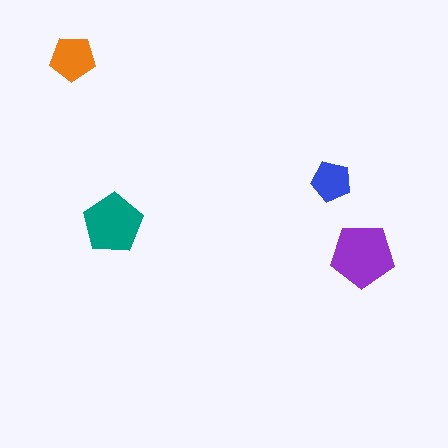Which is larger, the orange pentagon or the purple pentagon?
The purple one.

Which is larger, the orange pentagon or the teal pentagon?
The teal one.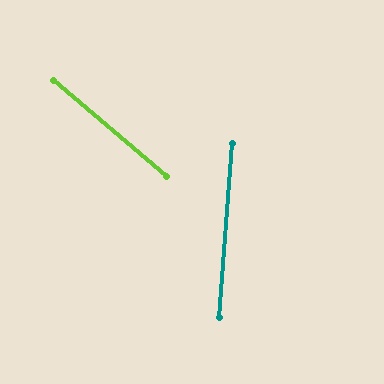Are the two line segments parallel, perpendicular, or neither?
Neither parallel nor perpendicular — they differ by about 54°.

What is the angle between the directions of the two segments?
Approximately 54 degrees.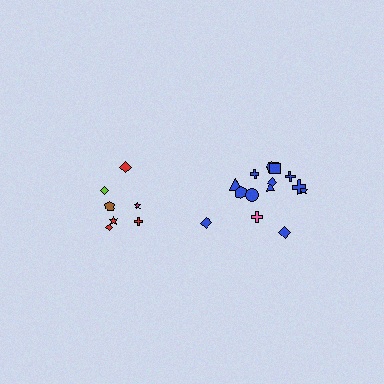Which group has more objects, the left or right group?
The right group.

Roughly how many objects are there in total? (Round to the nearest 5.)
Roughly 20 objects in total.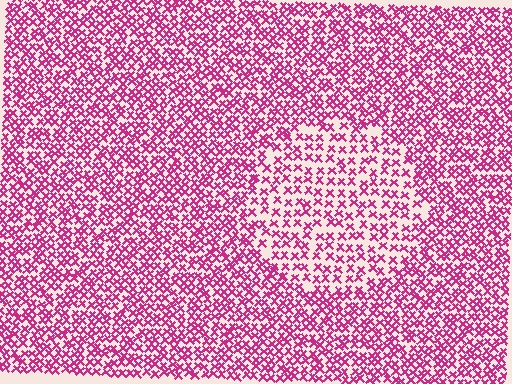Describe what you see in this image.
The image contains small magenta elements arranged at two different densities. A circle-shaped region is visible where the elements are less densely packed than the surrounding area.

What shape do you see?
I see a circle.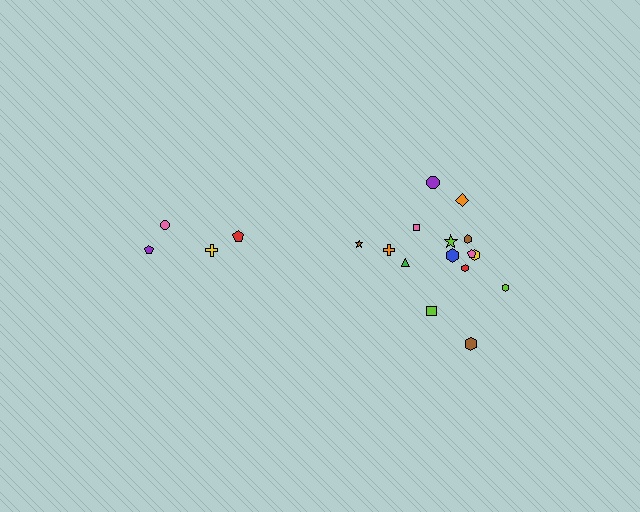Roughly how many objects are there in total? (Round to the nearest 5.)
Roughly 20 objects in total.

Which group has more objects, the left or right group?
The right group.